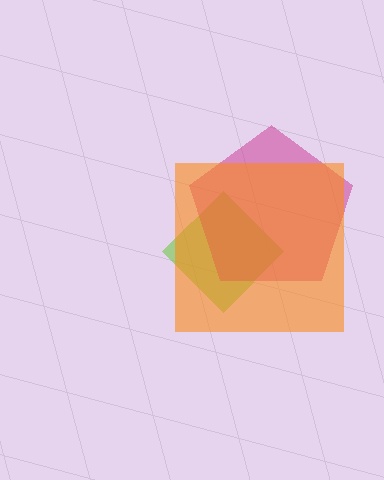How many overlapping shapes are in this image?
There are 3 overlapping shapes in the image.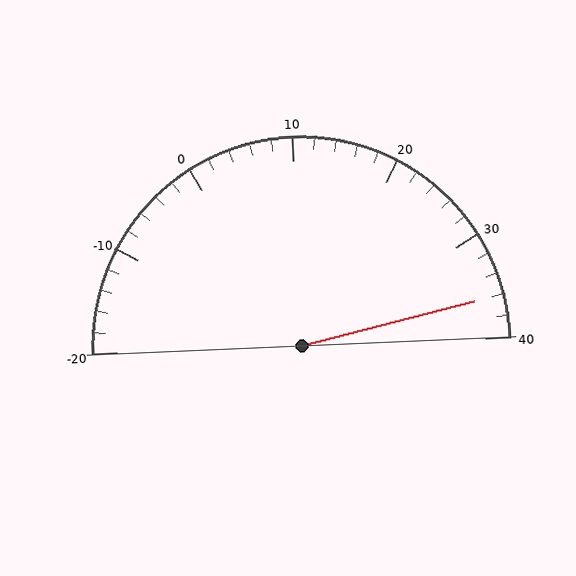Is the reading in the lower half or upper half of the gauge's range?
The reading is in the upper half of the range (-20 to 40).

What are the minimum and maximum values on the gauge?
The gauge ranges from -20 to 40.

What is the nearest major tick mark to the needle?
The nearest major tick mark is 40.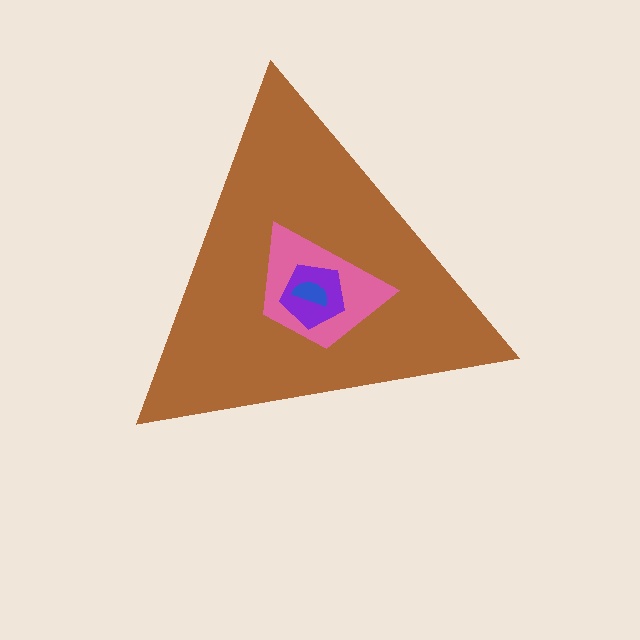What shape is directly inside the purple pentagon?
The blue semicircle.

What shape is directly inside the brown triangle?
The pink trapezoid.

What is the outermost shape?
The brown triangle.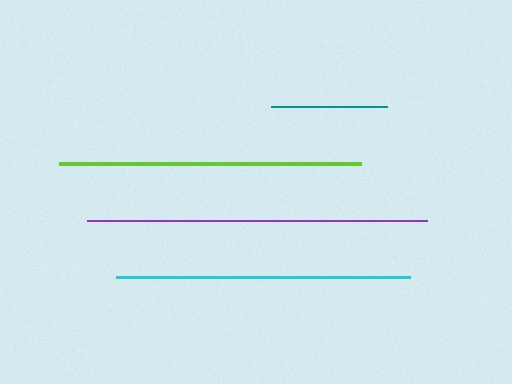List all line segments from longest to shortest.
From longest to shortest: purple, lime, cyan, teal.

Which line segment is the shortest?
The teal line is the shortest at approximately 116 pixels.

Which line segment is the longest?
The purple line is the longest at approximately 340 pixels.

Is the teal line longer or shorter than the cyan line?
The cyan line is longer than the teal line.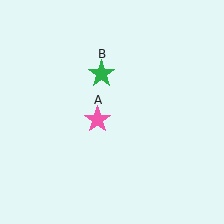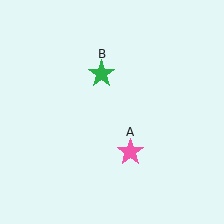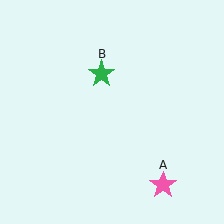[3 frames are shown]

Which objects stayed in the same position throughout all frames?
Green star (object B) remained stationary.